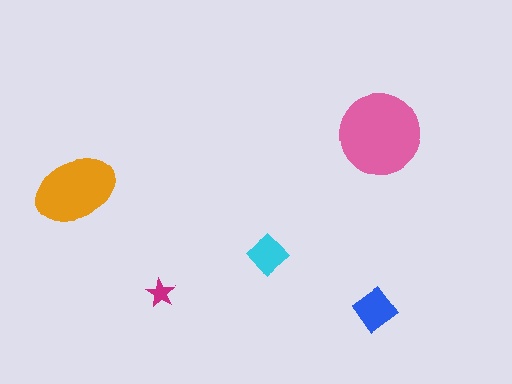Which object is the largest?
The pink circle.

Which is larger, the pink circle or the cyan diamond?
The pink circle.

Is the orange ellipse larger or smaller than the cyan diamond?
Larger.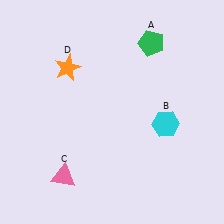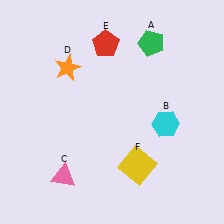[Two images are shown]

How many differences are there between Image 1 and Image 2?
There are 2 differences between the two images.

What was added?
A red pentagon (E), a yellow square (F) were added in Image 2.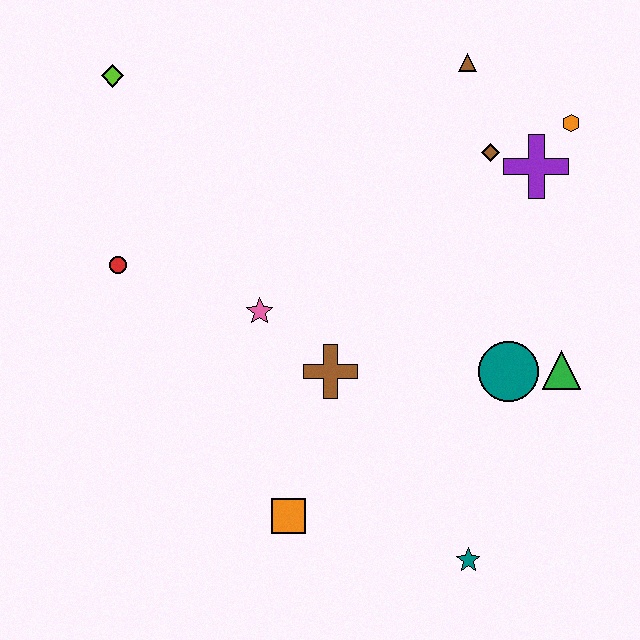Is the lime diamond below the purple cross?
No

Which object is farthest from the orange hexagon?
The orange square is farthest from the orange hexagon.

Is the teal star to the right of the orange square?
Yes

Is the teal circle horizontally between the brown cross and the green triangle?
Yes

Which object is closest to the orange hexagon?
The purple cross is closest to the orange hexagon.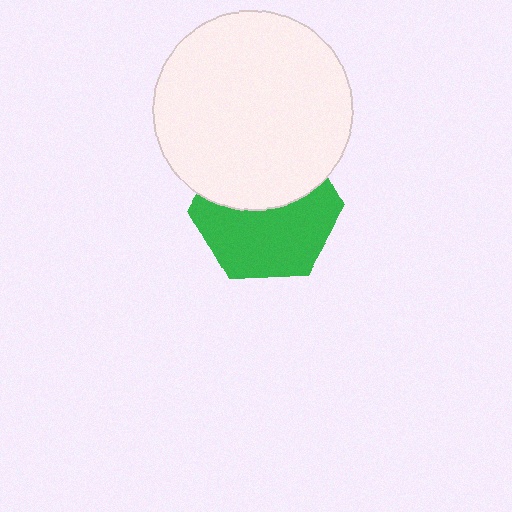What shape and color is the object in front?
The object in front is a white circle.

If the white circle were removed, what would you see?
You would see the complete green hexagon.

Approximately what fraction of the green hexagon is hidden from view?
Roughly 44% of the green hexagon is hidden behind the white circle.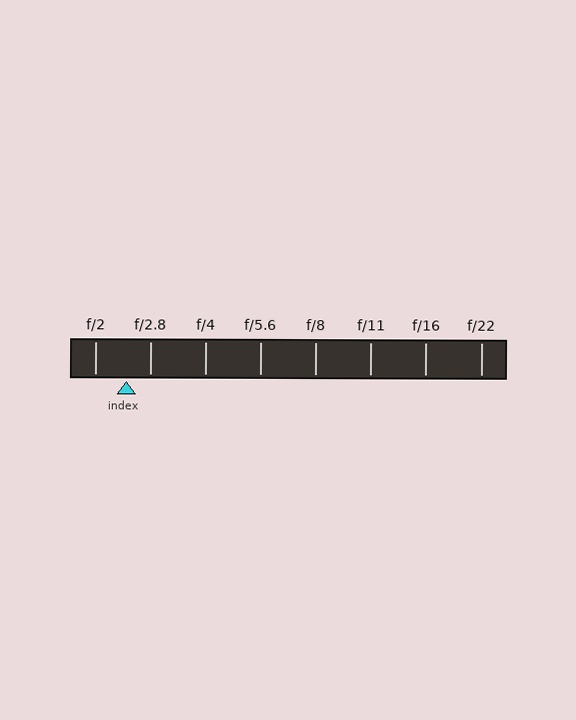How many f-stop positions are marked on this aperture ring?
There are 8 f-stop positions marked.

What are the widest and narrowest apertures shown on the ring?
The widest aperture shown is f/2 and the narrowest is f/22.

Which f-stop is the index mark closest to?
The index mark is closest to f/2.8.